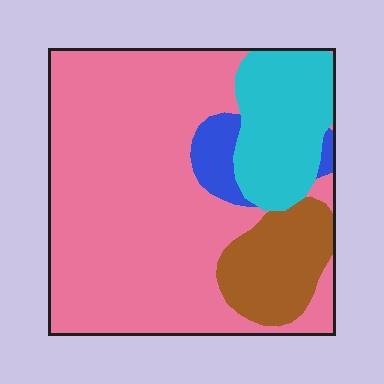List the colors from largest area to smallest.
From largest to smallest: pink, cyan, brown, blue.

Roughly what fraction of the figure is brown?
Brown takes up less than a quarter of the figure.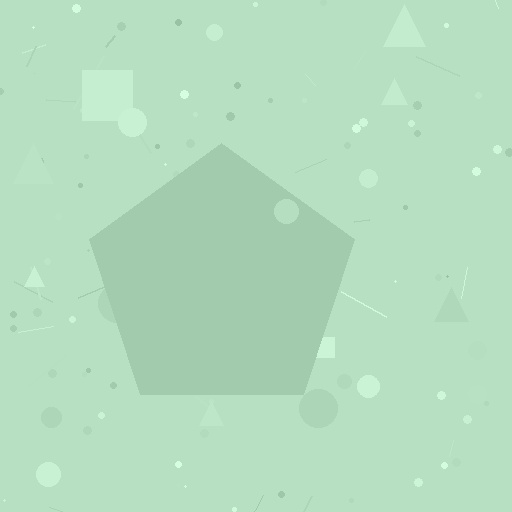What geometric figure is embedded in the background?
A pentagon is embedded in the background.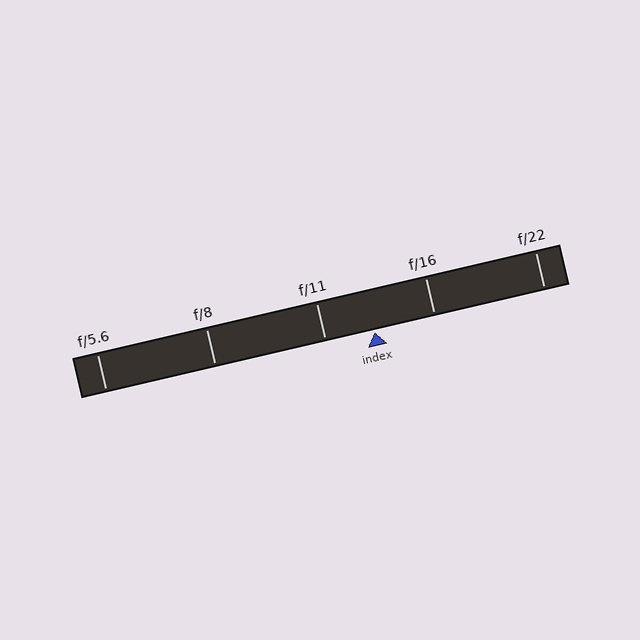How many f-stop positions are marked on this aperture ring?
There are 5 f-stop positions marked.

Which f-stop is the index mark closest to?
The index mark is closest to f/11.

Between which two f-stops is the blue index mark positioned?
The index mark is between f/11 and f/16.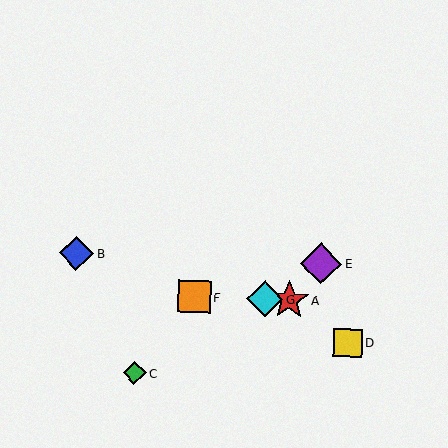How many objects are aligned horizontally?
3 objects (A, F, G) are aligned horizontally.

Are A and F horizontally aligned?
Yes, both are at y≈300.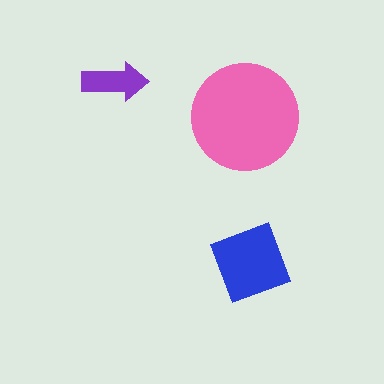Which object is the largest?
The pink circle.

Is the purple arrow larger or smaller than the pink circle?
Smaller.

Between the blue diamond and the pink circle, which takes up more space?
The pink circle.